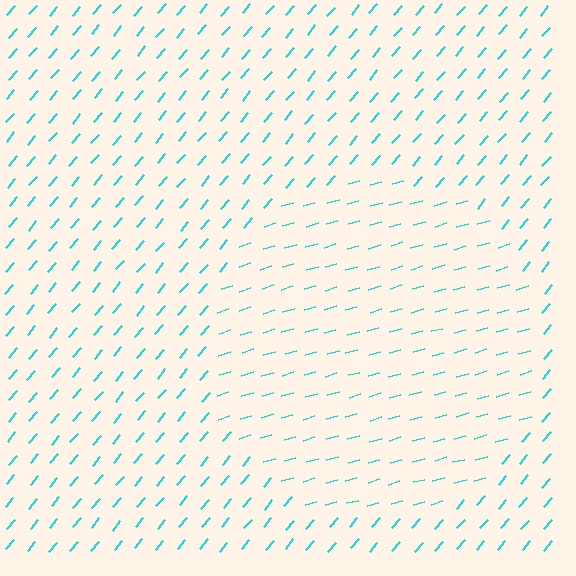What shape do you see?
I see a circle.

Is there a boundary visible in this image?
Yes, there is a texture boundary formed by a change in line orientation.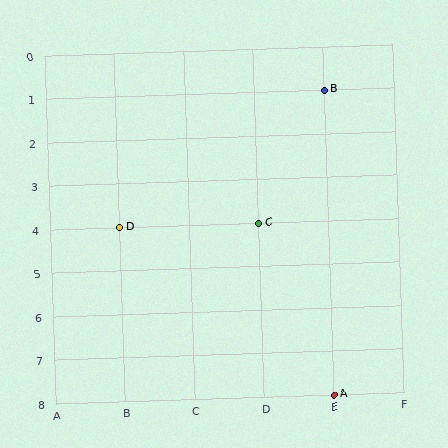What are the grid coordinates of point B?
Point B is at grid coordinates (E, 1).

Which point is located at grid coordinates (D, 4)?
Point C is at (D, 4).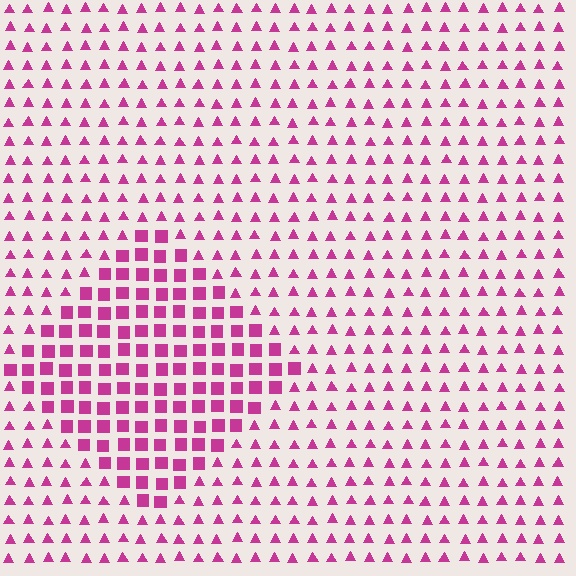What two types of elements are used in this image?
The image uses squares inside the diamond region and triangles outside it.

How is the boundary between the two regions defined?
The boundary is defined by a change in element shape: squares inside vs. triangles outside. All elements share the same color and spacing.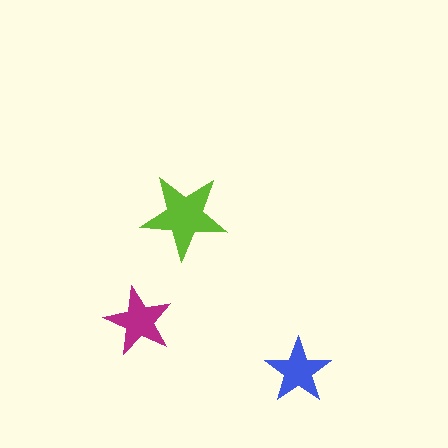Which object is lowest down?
The blue star is bottommost.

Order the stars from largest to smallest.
the lime one, the magenta one, the blue one.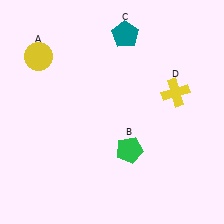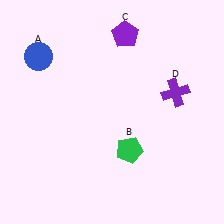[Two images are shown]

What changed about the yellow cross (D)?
In Image 1, D is yellow. In Image 2, it changed to purple.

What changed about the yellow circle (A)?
In Image 1, A is yellow. In Image 2, it changed to blue.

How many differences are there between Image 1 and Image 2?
There are 3 differences between the two images.